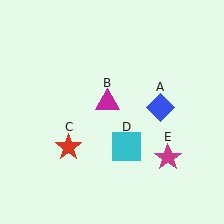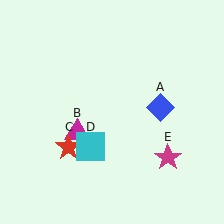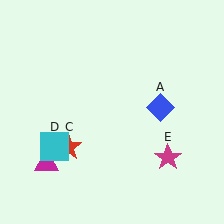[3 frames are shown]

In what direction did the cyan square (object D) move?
The cyan square (object D) moved left.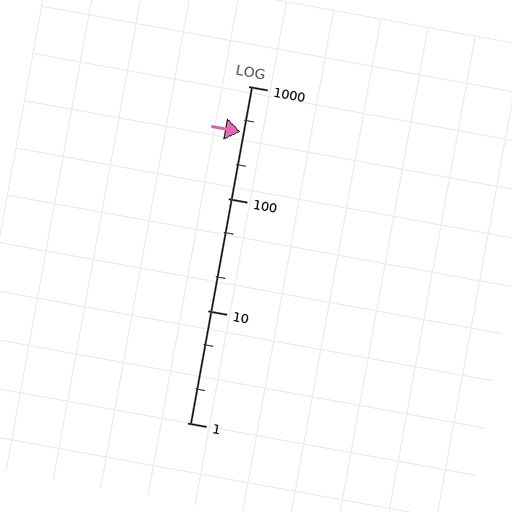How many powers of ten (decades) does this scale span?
The scale spans 3 decades, from 1 to 1000.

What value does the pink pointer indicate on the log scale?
The pointer indicates approximately 390.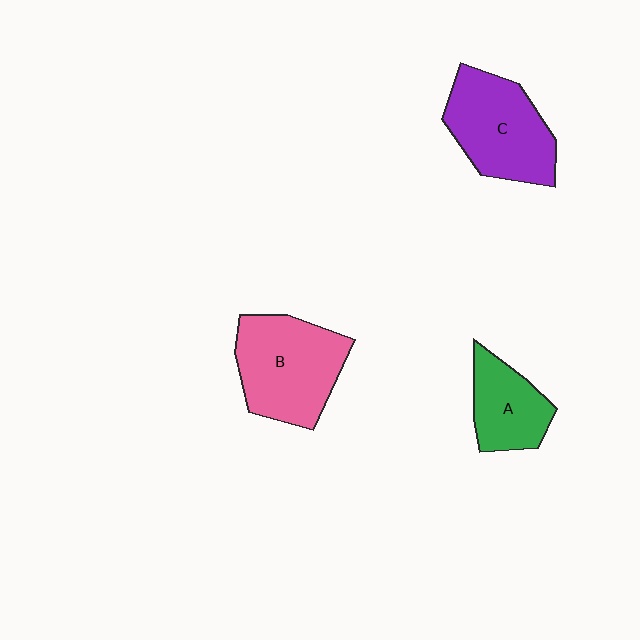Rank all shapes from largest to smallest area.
From largest to smallest: B (pink), C (purple), A (green).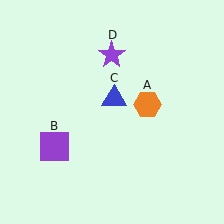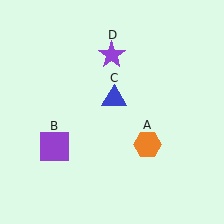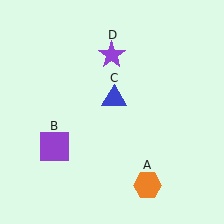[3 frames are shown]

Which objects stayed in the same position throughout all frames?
Purple square (object B) and blue triangle (object C) and purple star (object D) remained stationary.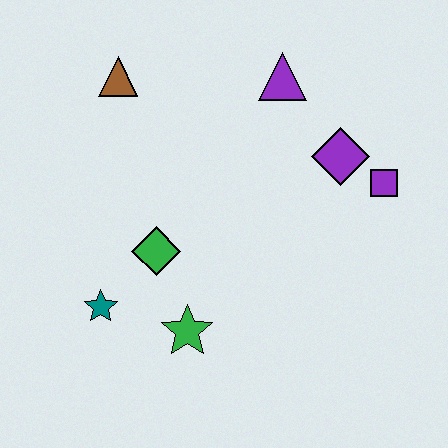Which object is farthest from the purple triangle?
The teal star is farthest from the purple triangle.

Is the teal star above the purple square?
No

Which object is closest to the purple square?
The purple diamond is closest to the purple square.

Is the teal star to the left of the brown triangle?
Yes